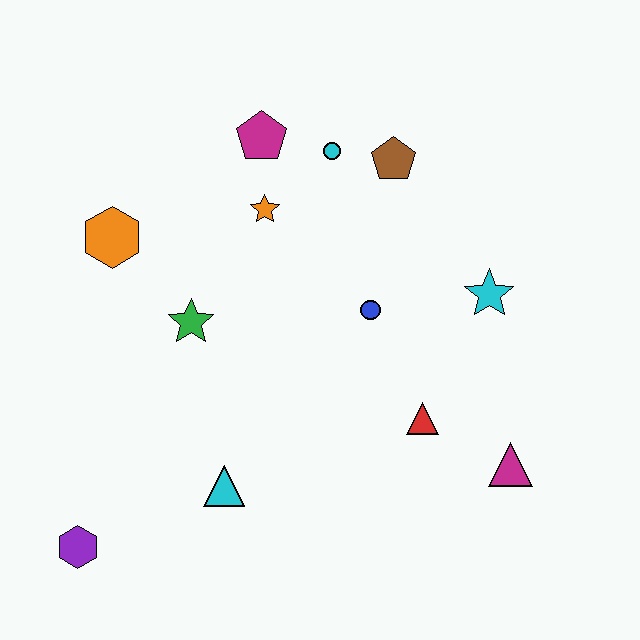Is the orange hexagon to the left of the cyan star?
Yes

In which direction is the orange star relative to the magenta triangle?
The orange star is above the magenta triangle.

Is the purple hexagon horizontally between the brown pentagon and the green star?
No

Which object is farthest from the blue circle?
The purple hexagon is farthest from the blue circle.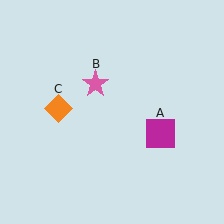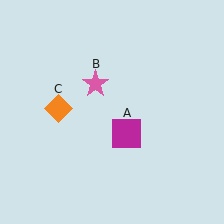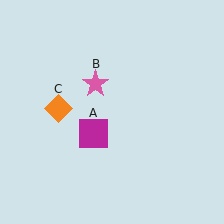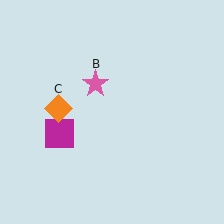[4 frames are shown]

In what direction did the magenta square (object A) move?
The magenta square (object A) moved left.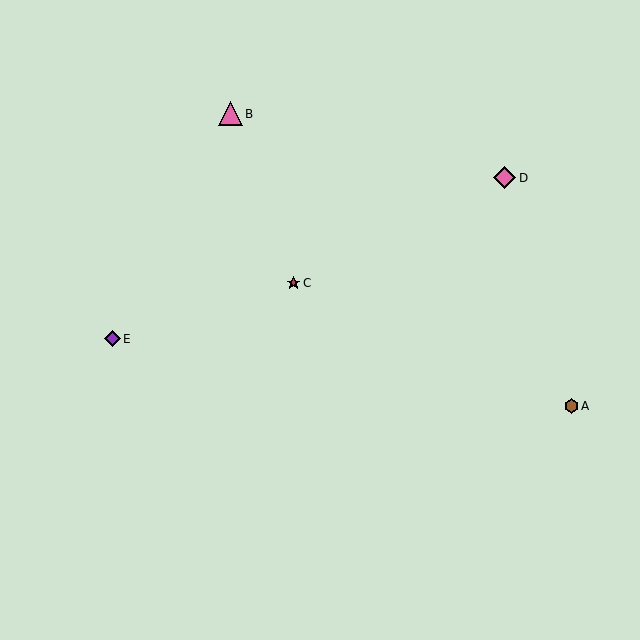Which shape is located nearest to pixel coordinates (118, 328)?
The purple diamond (labeled E) at (112, 339) is nearest to that location.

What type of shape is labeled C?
Shape C is a red star.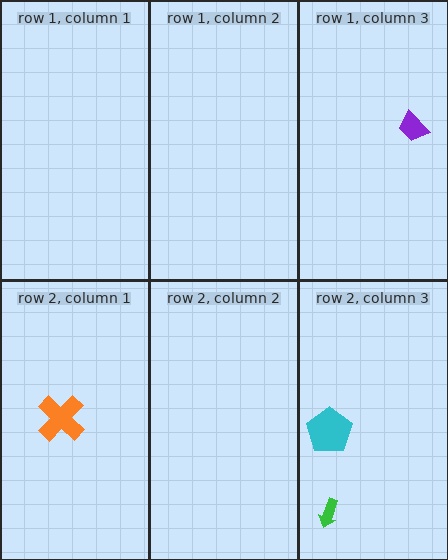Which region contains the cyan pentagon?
The row 2, column 3 region.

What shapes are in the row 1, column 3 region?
The purple trapezoid.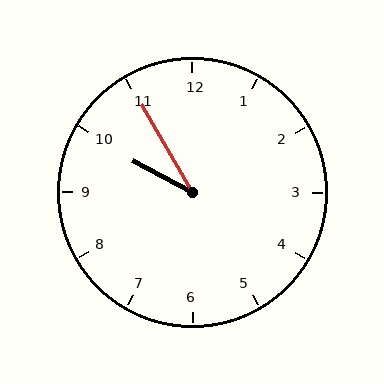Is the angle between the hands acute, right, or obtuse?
It is acute.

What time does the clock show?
9:55.